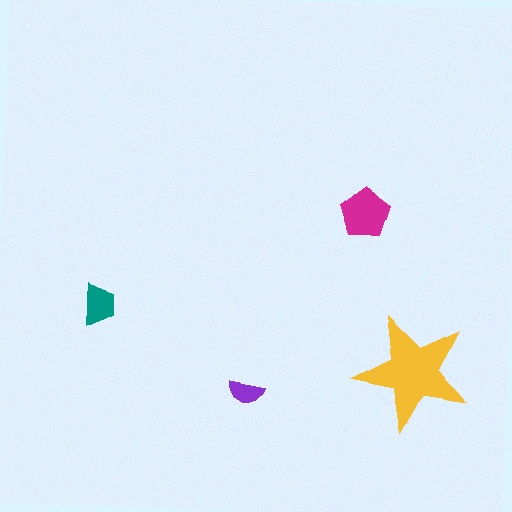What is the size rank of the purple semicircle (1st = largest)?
4th.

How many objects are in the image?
There are 4 objects in the image.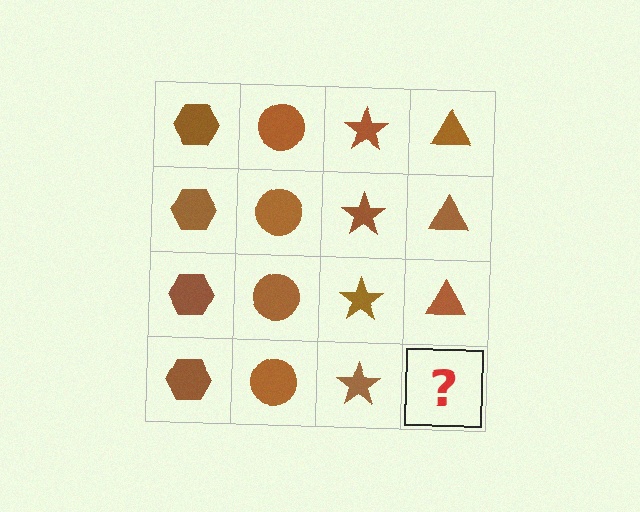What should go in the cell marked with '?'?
The missing cell should contain a brown triangle.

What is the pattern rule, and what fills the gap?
The rule is that each column has a consistent shape. The gap should be filled with a brown triangle.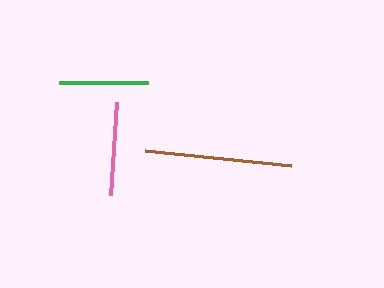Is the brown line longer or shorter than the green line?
The brown line is longer than the green line.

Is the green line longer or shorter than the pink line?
The pink line is longer than the green line.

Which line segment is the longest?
The brown line is the longest at approximately 147 pixels.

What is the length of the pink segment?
The pink segment is approximately 94 pixels long.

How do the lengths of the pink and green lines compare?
The pink and green lines are approximately the same length.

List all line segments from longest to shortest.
From longest to shortest: brown, pink, green.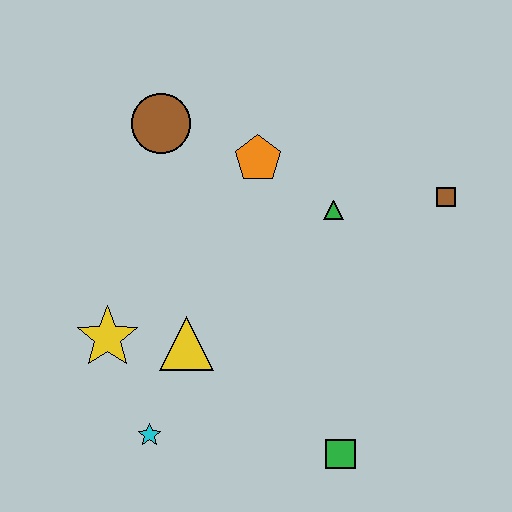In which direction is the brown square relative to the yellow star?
The brown square is to the right of the yellow star.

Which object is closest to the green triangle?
The orange pentagon is closest to the green triangle.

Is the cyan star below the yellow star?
Yes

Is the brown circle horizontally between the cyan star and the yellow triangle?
Yes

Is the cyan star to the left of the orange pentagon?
Yes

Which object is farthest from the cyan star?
The brown square is farthest from the cyan star.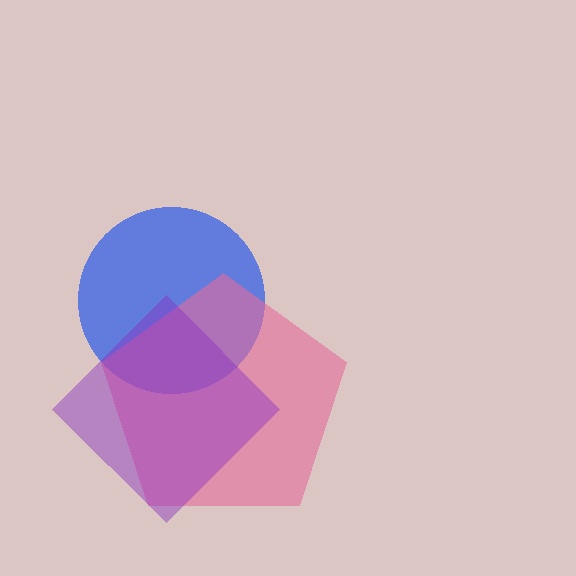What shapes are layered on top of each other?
The layered shapes are: a blue circle, a pink pentagon, a purple diamond.